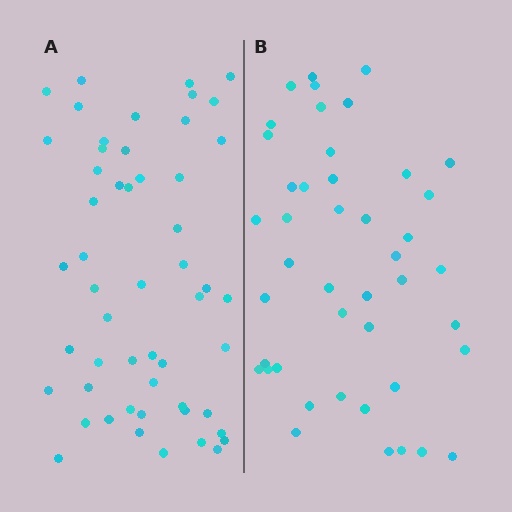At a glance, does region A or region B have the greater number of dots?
Region A (the left region) has more dots.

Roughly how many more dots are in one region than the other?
Region A has roughly 8 or so more dots than region B.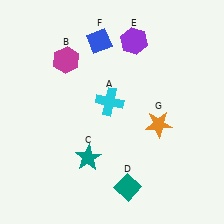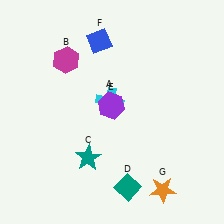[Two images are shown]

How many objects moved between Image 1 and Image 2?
2 objects moved between the two images.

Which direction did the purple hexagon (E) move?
The purple hexagon (E) moved down.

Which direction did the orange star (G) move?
The orange star (G) moved down.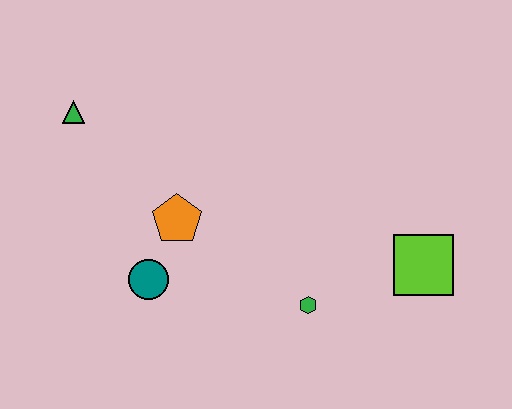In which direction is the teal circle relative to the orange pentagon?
The teal circle is below the orange pentagon.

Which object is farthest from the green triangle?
The lime square is farthest from the green triangle.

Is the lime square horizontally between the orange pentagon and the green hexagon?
No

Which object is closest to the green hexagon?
The lime square is closest to the green hexagon.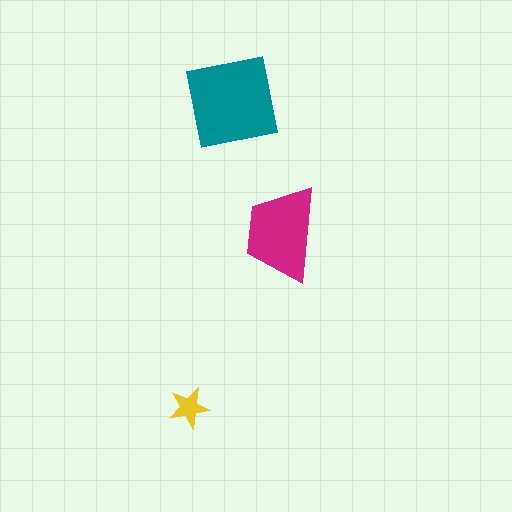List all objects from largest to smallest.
The teal square, the magenta trapezoid, the yellow star.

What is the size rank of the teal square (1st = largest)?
1st.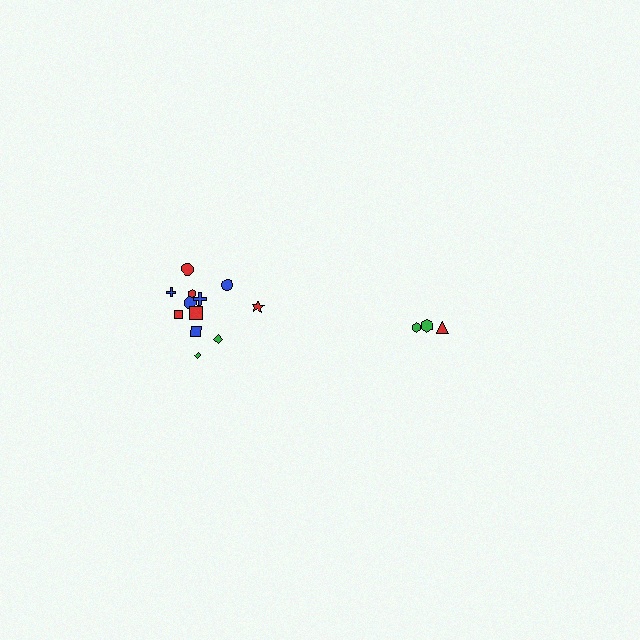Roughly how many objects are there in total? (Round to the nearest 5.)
Roughly 15 objects in total.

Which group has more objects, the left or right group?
The left group.